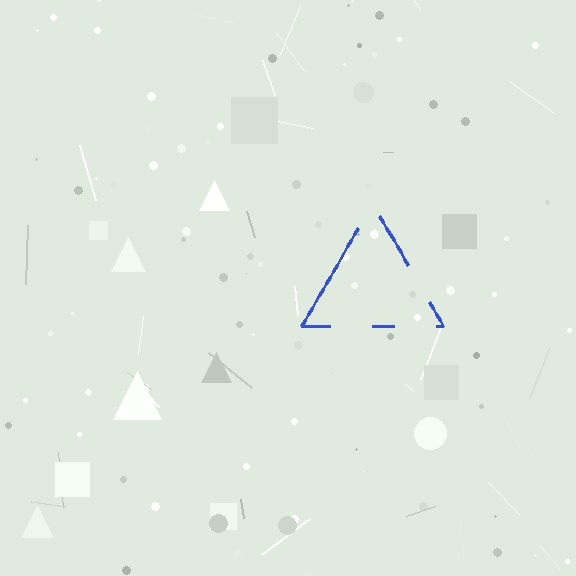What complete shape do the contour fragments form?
The contour fragments form a triangle.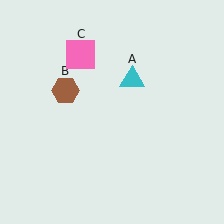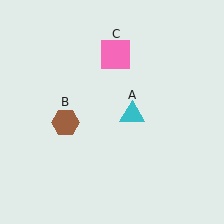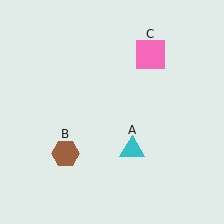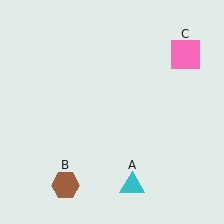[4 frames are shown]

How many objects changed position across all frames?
3 objects changed position: cyan triangle (object A), brown hexagon (object B), pink square (object C).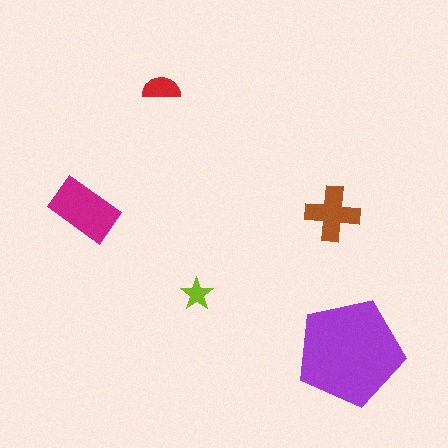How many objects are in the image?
There are 5 objects in the image.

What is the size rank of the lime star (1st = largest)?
5th.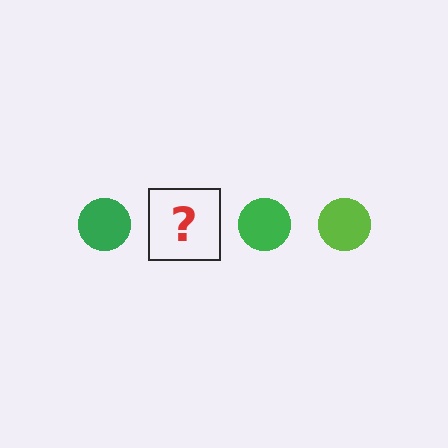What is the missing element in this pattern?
The missing element is a lime circle.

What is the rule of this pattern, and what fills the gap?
The rule is that the pattern cycles through green, lime circles. The gap should be filled with a lime circle.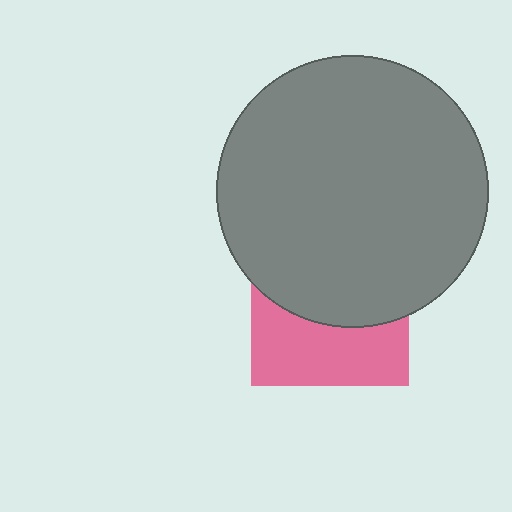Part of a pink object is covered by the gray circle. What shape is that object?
It is a square.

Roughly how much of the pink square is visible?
A small part of it is visible (roughly 43%).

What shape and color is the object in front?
The object in front is a gray circle.